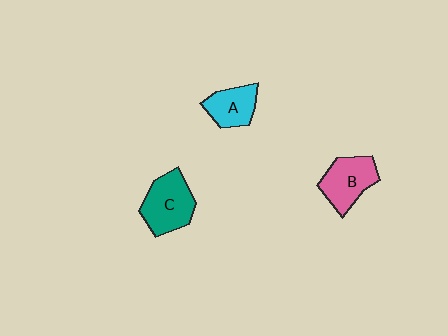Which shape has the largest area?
Shape C (teal).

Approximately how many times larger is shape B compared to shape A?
Approximately 1.3 times.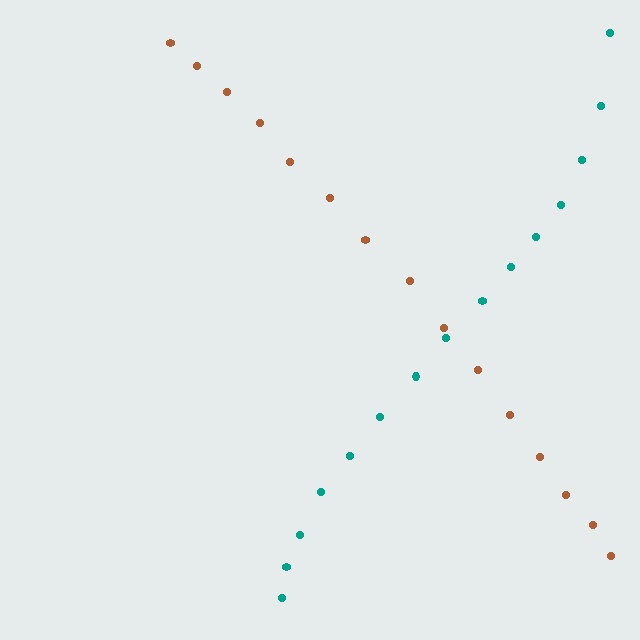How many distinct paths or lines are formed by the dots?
There are 2 distinct paths.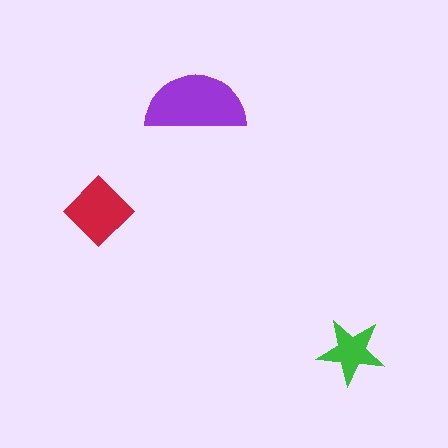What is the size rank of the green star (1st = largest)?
3rd.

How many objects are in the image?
There are 3 objects in the image.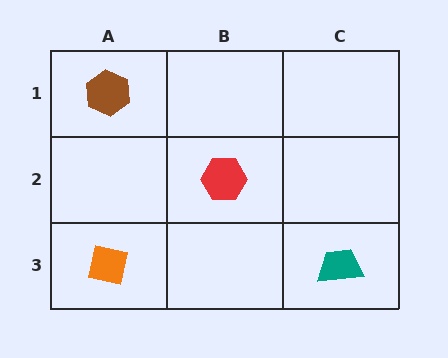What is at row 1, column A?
A brown hexagon.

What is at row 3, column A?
An orange square.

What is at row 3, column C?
A teal trapezoid.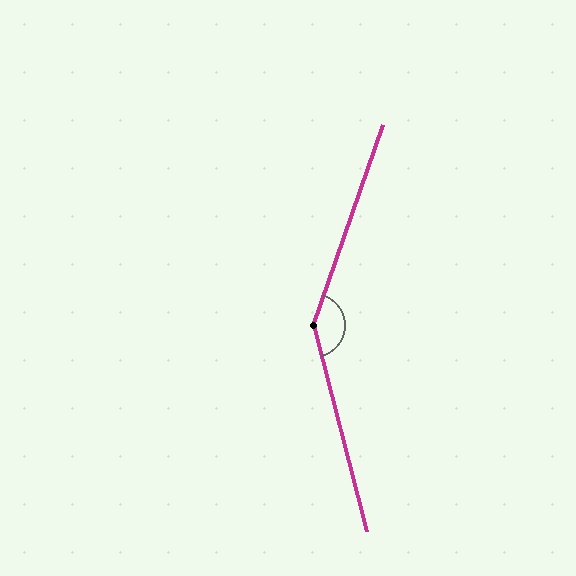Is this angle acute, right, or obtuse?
It is obtuse.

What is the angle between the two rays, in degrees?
Approximately 146 degrees.